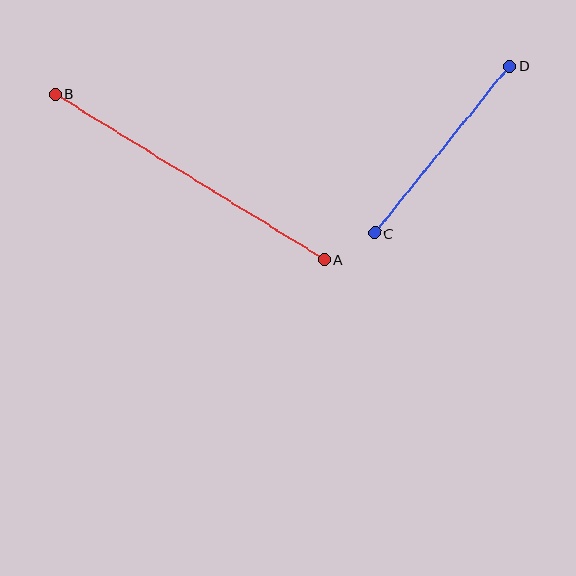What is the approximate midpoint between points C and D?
The midpoint is at approximately (442, 150) pixels.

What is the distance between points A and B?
The distance is approximately 316 pixels.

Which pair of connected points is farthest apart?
Points A and B are farthest apart.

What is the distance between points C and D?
The distance is approximately 215 pixels.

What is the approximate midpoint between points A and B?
The midpoint is at approximately (190, 177) pixels.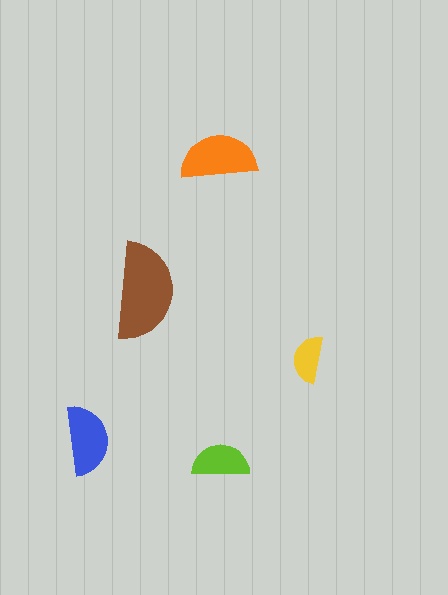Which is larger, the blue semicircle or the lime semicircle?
The blue one.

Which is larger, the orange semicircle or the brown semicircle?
The brown one.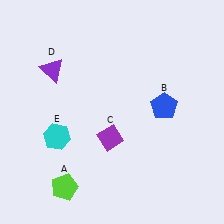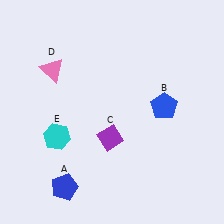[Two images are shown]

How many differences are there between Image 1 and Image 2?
There are 2 differences between the two images.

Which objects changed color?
A changed from lime to blue. D changed from purple to pink.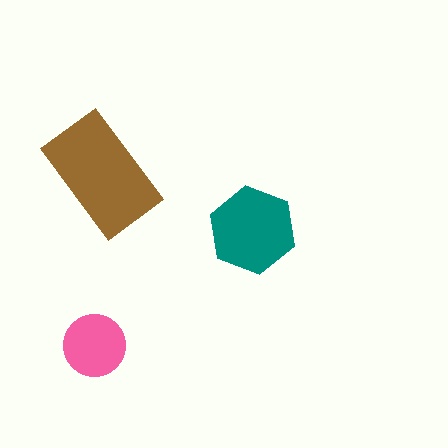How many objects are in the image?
There are 3 objects in the image.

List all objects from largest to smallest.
The brown rectangle, the teal hexagon, the pink circle.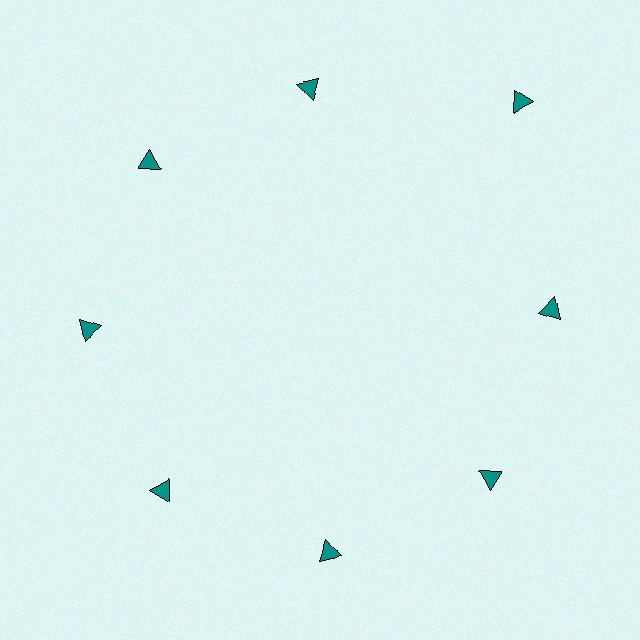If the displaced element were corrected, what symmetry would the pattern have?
It would have 8-fold rotational symmetry — the pattern would map onto itself every 45 degrees.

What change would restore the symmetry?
The symmetry would be restored by moving it inward, back onto the ring so that all 8 triangles sit at equal angles and equal distance from the center.